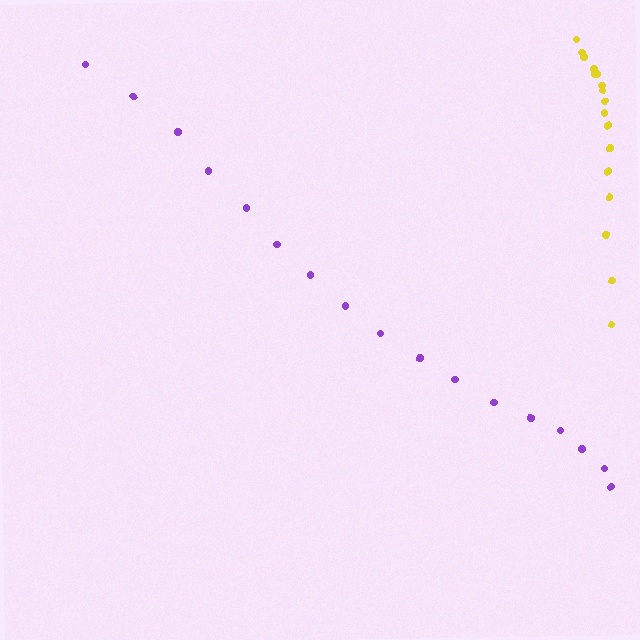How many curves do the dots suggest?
There are 2 distinct paths.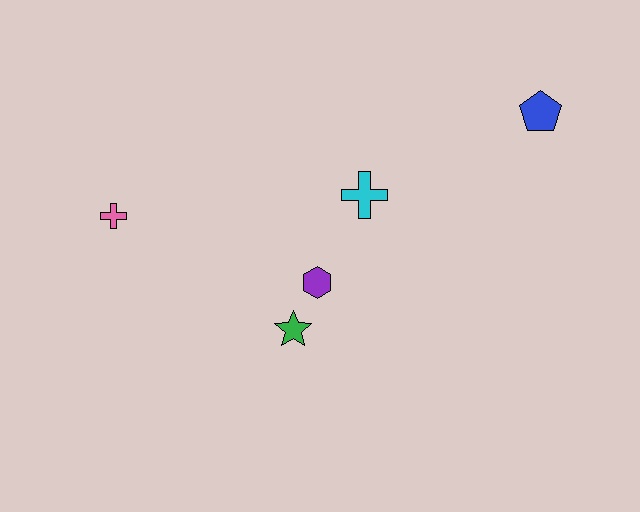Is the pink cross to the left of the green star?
Yes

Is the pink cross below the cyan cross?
Yes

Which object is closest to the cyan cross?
The purple hexagon is closest to the cyan cross.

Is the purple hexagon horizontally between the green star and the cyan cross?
Yes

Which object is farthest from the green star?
The blue pentagon is farthest from the green star.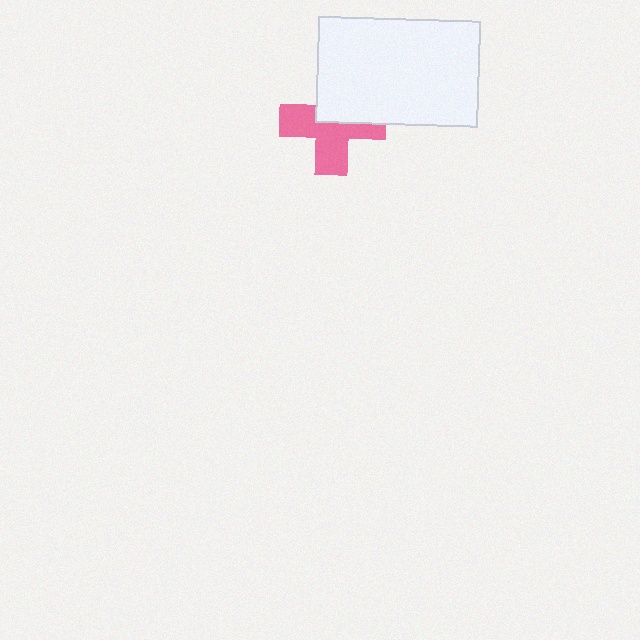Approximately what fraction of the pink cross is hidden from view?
Roughly 43% of the pink cross is hidden behind the white rectangle.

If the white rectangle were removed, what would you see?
You would see the complete pink cross.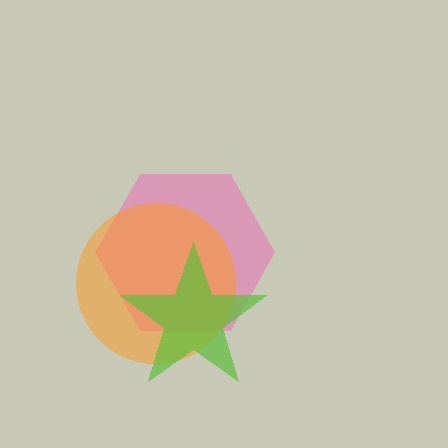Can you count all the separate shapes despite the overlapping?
Yes, there are 3 separate shapes.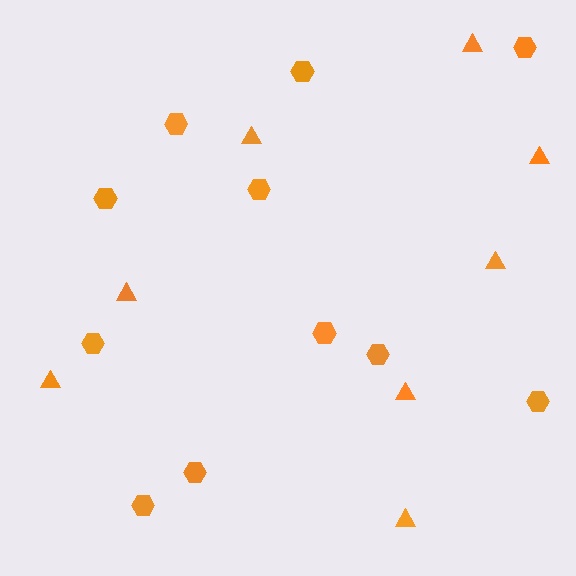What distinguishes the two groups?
There are 2 groups: one group of triangles (8) and one group of hexagons (11).